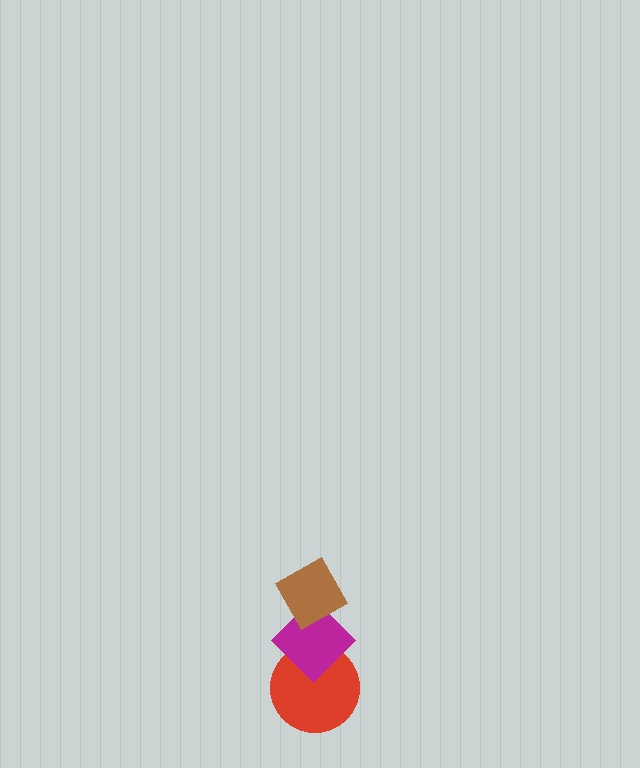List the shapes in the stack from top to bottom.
From top to bottom: the brown diamond, the magenta diamond, the red circle.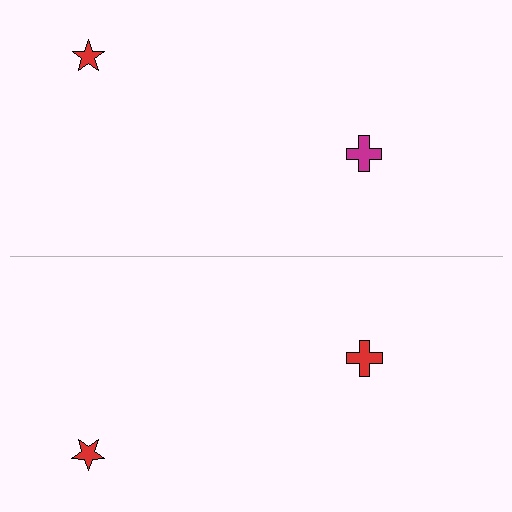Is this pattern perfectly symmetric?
No, the pattern is not perfectly symmetric. The red cross on the bottom side breaks the symmetry — its mirror counterpart is magenta.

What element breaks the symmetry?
The red cross on the bottom side breaks the symmetry — its mirror counterpart is magenta.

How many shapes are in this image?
There are 4 shapes in this image.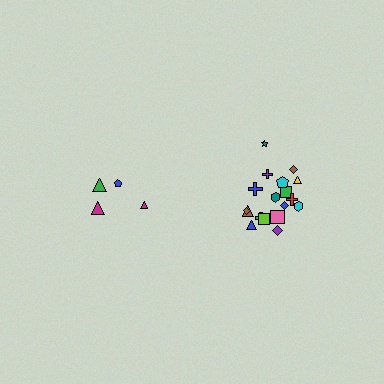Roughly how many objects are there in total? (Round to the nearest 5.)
Roughly 20 objects in total.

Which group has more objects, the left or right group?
The right group.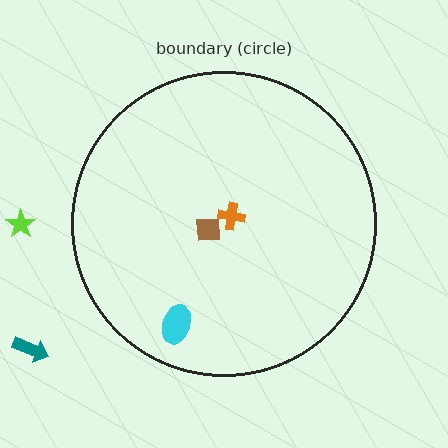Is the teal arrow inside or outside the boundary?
Outside.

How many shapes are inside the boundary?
3 inside, 2 outside.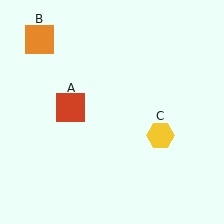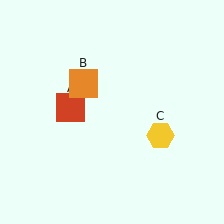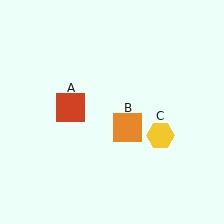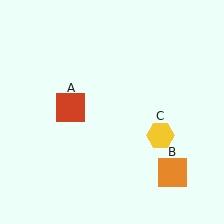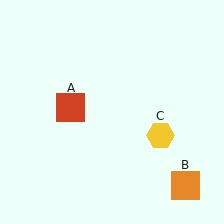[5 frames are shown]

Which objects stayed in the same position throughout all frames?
Red square (object A) and yellow hexagon (object C) remained stationary.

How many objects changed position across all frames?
1 object changed position: orange square (object B).